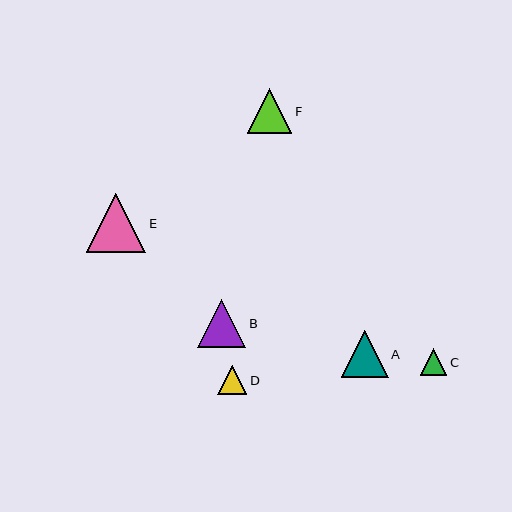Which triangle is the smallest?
Triangle C is the smallest with a size of approximately 27 pixels.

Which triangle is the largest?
Triangle E is the largest with a size of approximately 59 pixels.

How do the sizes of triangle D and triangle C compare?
Triangle D and triangle C are approximately the same size.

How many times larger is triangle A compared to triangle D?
Triangle A is approximately 1.6 times the size of triangle D.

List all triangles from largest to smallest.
From largest to smallest: E, B, A, F, D, C.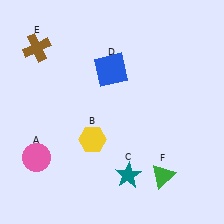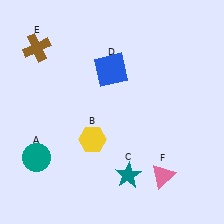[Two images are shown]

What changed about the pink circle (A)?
In Image 1, A is pink. In Image 2, it changed to teal.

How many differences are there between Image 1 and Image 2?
There are 2 differences between the two images.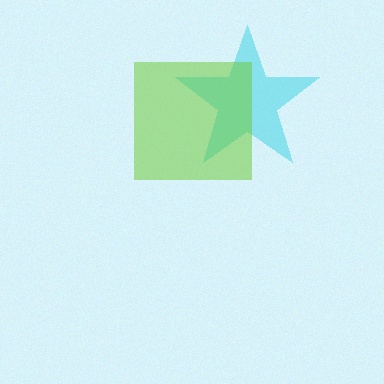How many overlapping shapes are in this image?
There are 2 overlapping shapes in the image.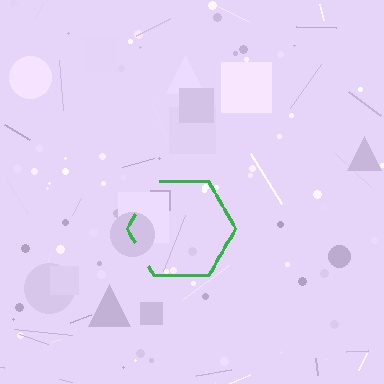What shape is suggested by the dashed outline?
The dashed outline suggests a hexagon.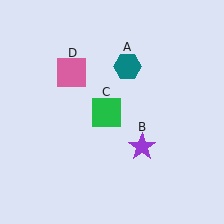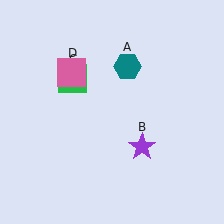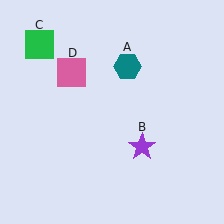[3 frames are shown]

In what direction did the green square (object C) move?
The green square (object C) moved up and to the left.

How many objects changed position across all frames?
1 object changed position: green square (object C).